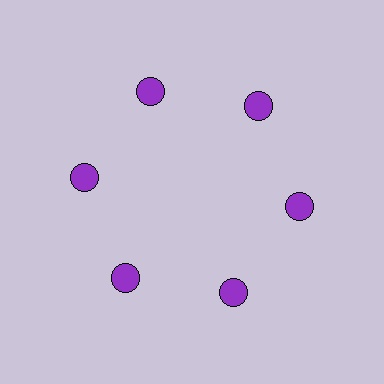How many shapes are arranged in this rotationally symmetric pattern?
There are 6 shapes, arranged in 6 groups of 1.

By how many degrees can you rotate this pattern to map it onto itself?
The pattern maps onto itself every 60 degrees of rotation.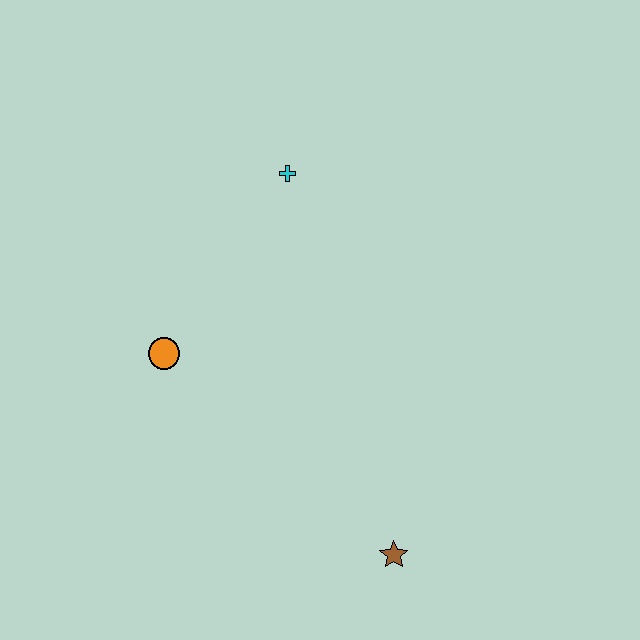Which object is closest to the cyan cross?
The orange circle is closest to the cyan cross.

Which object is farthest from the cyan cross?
The brown star is farthest from the cyan cross.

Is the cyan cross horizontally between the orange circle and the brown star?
Yes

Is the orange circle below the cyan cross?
Yes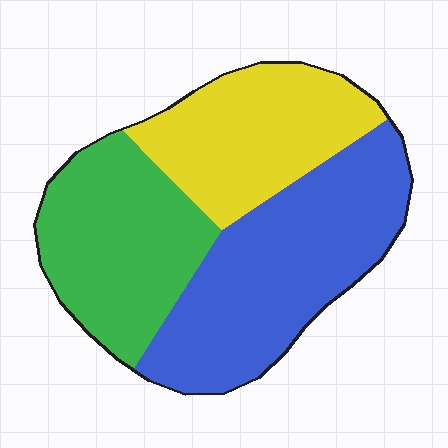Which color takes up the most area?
Blue, at roughly 40%.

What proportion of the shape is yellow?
Yellow takes up about one quarter (1/4) of the shape.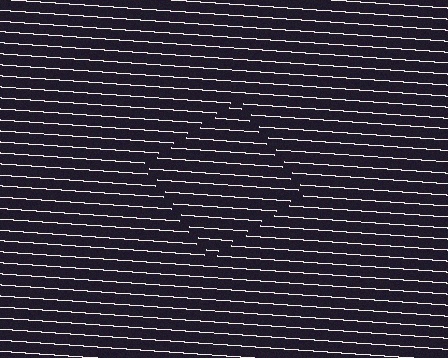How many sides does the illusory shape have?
4 sides — the line-ends trace a square.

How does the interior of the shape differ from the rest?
The interior of the shape contains the same grating, shifted by half a period — the contour is defined by the phase discontinuity where line-ends from the inner and outer gratings abut.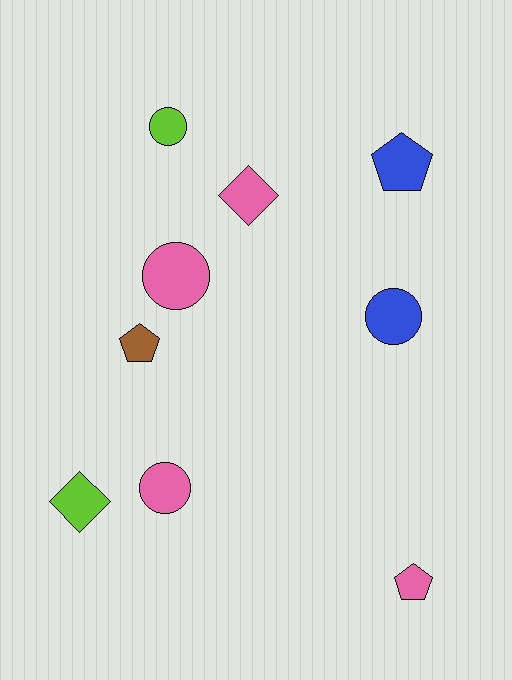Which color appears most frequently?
Pink, with 4 objects.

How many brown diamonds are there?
There are no brown diamonds.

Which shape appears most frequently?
Circle, with 4 objects.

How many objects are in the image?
There are 9 objects.